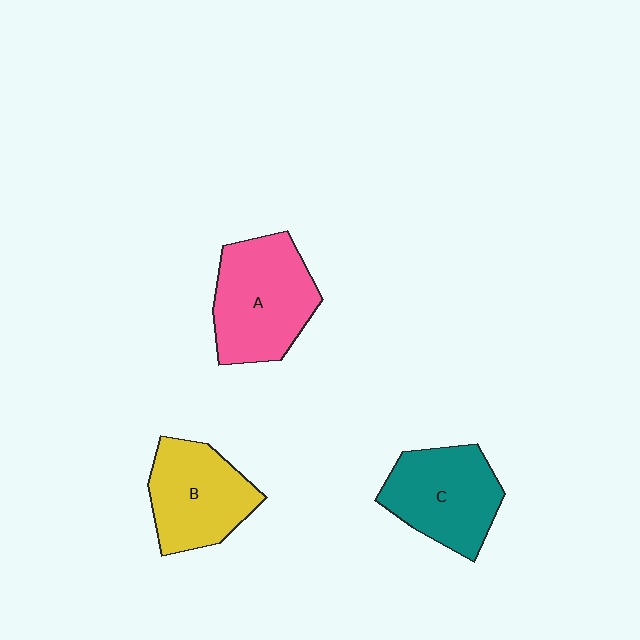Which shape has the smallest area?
Shape B (yellow).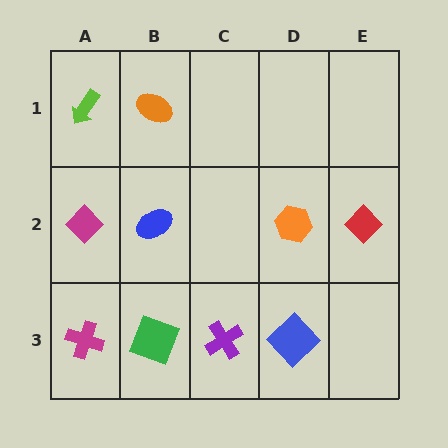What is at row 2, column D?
An orange hexagon.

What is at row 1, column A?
A lime arrow.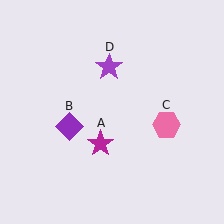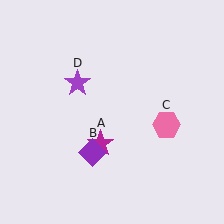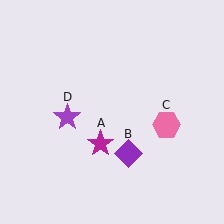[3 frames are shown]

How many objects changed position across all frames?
2 objects changed position: purple diamond (object B), purple star (object D).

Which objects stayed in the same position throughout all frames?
Magenta star (object A) and pink hexagon (object C) remained stationary.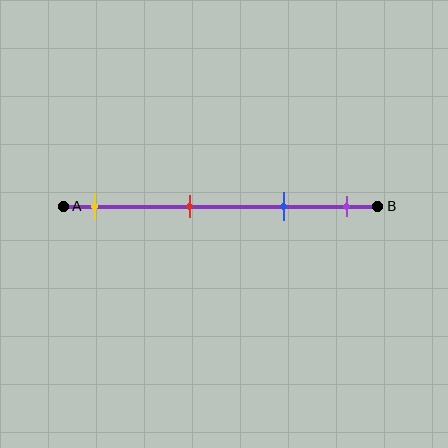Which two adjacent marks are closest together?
The blue and purple marks are the closest adjacent pair.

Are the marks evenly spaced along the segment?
No, the marks are not evenly spaced.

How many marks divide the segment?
There are 4 marks dividing the segment.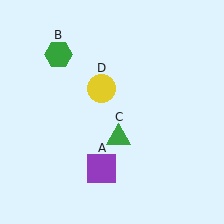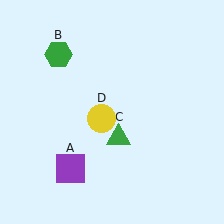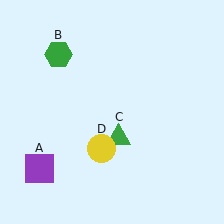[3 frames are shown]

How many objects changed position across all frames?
2 objects changed position: purple square (object A), yellow circle (object D).